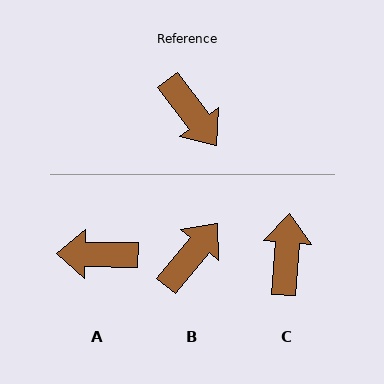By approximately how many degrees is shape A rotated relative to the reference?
Approximately 128 degrees clockwise.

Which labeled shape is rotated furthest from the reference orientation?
C, about 139 degrees away.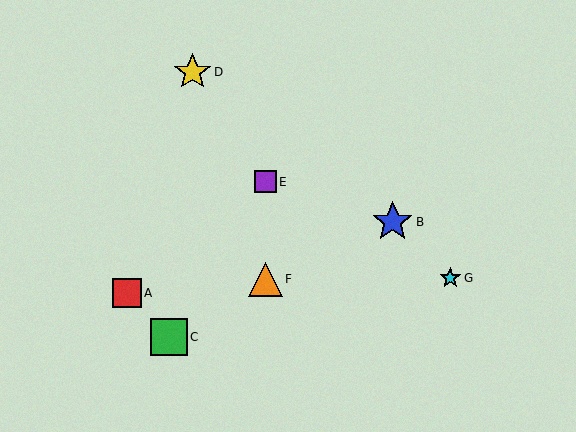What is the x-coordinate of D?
Object D is at x≈192.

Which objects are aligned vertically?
Objects E, F are aligned vertically.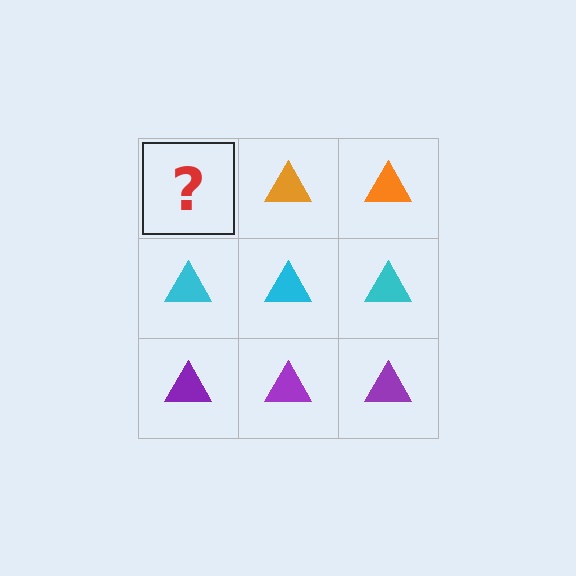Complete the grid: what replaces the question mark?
The question mark should be replaced with an orange triangle.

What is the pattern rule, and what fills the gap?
The rule is that each row has a consistent color. The gap should be filled with an orange triangle.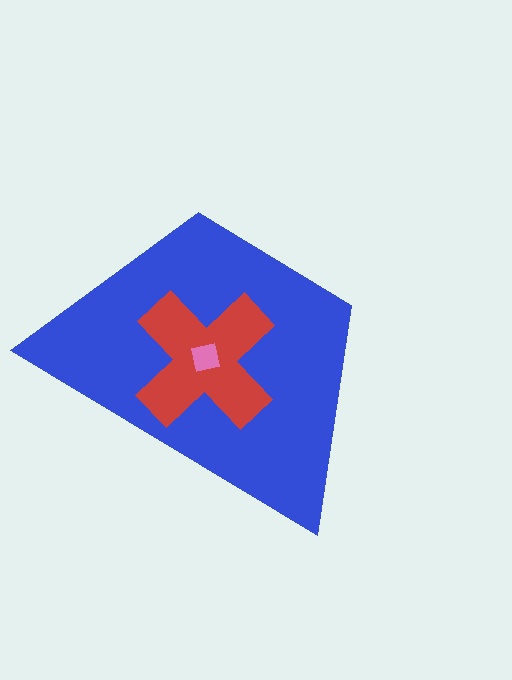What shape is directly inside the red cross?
The pink square.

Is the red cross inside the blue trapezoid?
Yes.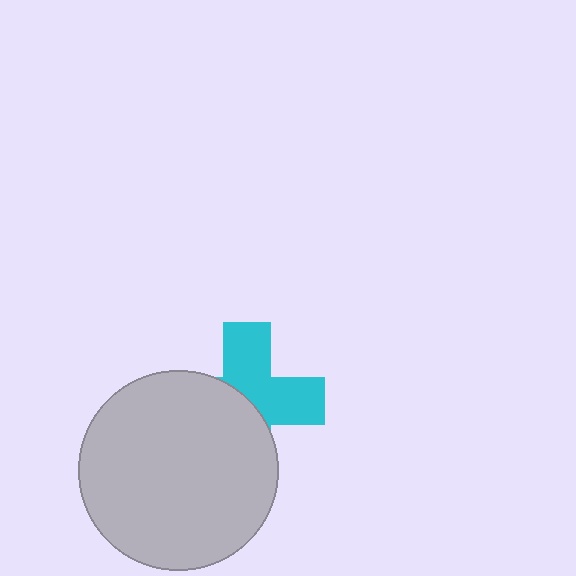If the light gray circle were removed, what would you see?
You would see the complete cyan cross.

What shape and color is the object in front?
The object in front is a light gray circle.